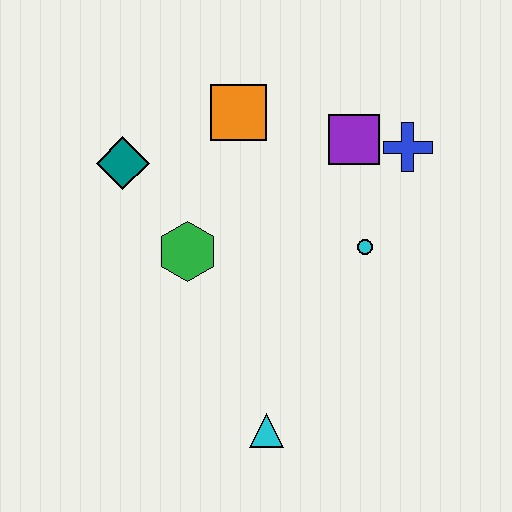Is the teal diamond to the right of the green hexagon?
No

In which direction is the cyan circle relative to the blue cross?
The cyan circle is below the blue cross.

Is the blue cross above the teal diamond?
Yes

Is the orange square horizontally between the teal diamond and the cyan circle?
Yes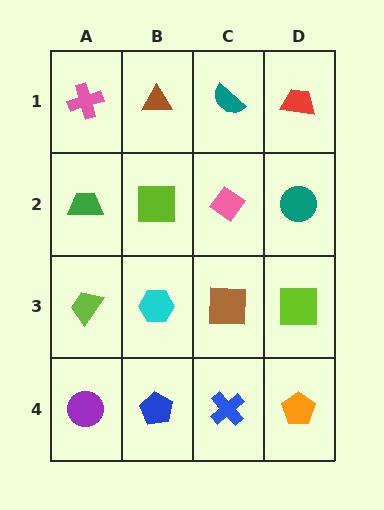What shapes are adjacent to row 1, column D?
A teal circle (row 2, column D), a teal semicircle (row 1, column C).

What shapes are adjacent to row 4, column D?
A lime square (row 3, column D), a blue cross (row 4, column C).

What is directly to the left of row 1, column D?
A teal semicircle.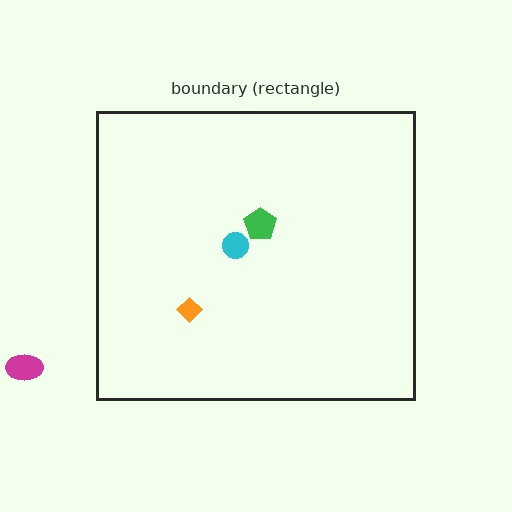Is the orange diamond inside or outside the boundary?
Inside.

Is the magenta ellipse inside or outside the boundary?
Outside.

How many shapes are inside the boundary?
3 inside, 1 outside.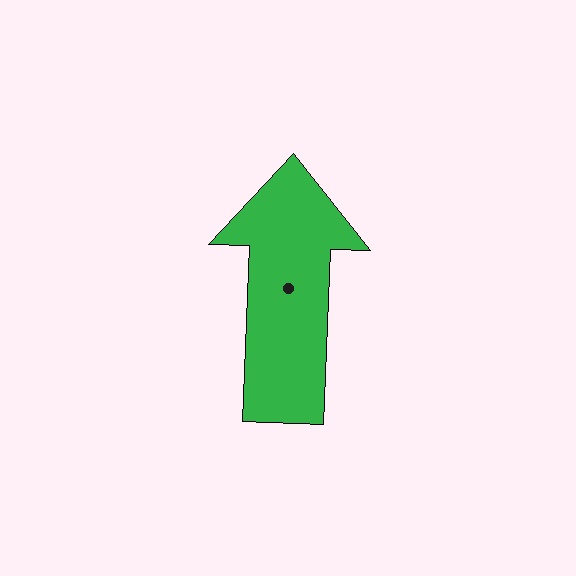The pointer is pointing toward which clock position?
Roughly 12 o'clock.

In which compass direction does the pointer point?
North.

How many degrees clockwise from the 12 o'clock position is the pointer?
Approximately 2 degrees.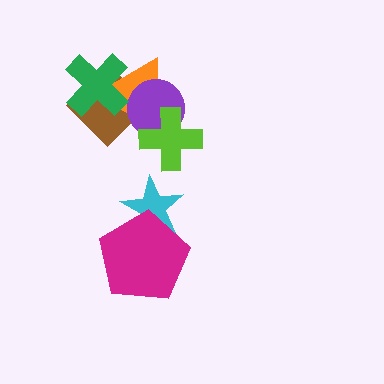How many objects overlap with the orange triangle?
4 objects overlap with the orange triangle.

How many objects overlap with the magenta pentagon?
1 object overlaps with the magenta pentagon.